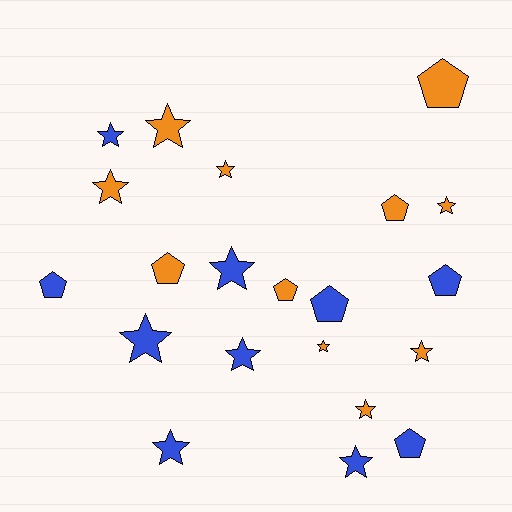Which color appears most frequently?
Orange, with 11 objects.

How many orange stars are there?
There are 7 orange stars.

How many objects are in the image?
There are 21 objects.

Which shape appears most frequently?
Star, with 13 objects.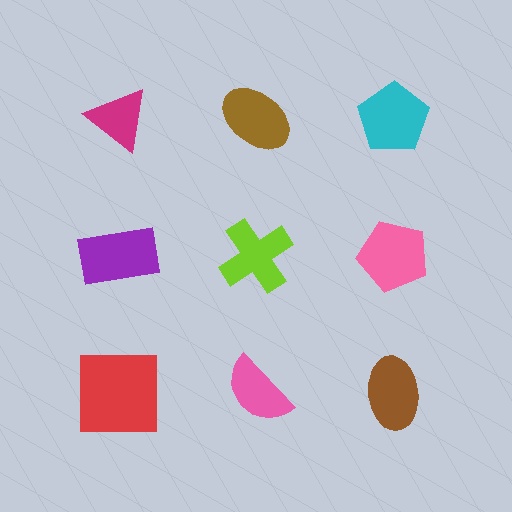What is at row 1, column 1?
A magenta triangle.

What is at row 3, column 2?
A pink semicircle.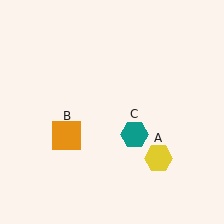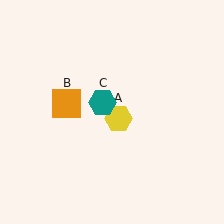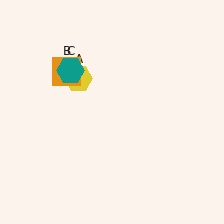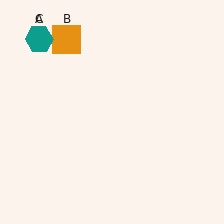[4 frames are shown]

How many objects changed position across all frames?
3 objects changed position: yellow hexagon (object A), orange square (object B), teal hexagon (object C).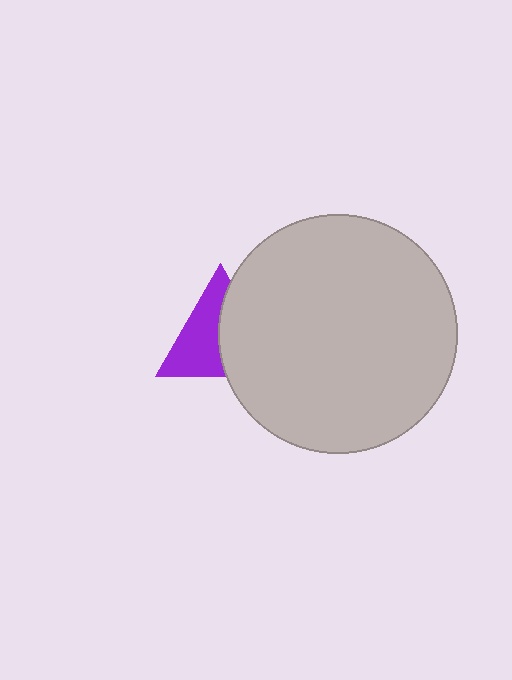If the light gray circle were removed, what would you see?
You would see the complete purple triangle.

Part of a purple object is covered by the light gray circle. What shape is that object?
It is a triangle.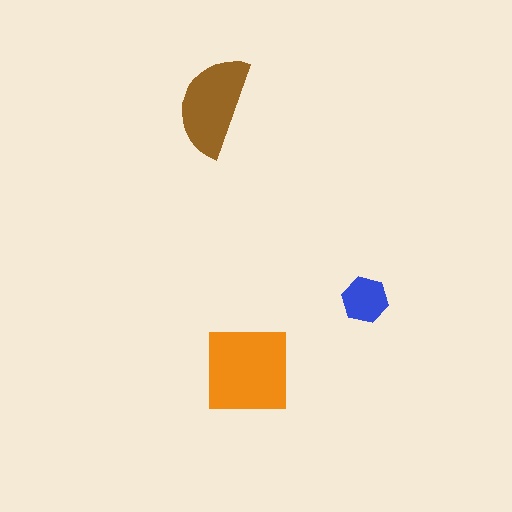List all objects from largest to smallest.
The orange square, the brown semicircle, the blue hexagon.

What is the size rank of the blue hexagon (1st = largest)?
3rd.